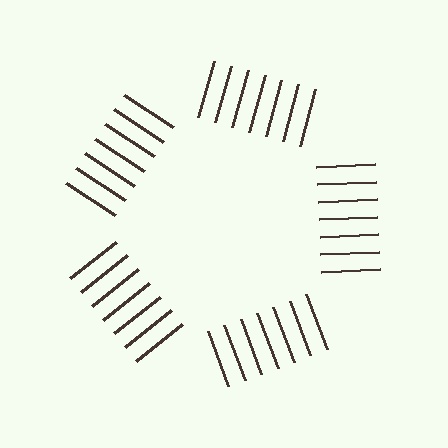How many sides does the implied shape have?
5 sides — the line-ends trace a pentagon.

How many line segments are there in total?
35 — 7 along each of the 5 edges.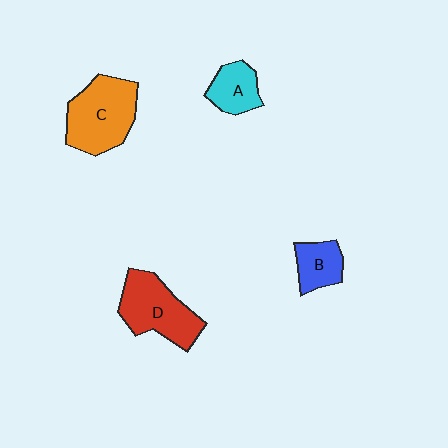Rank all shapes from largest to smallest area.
From largest to smallest: C (orange), D (red), A (cyan), B (blue).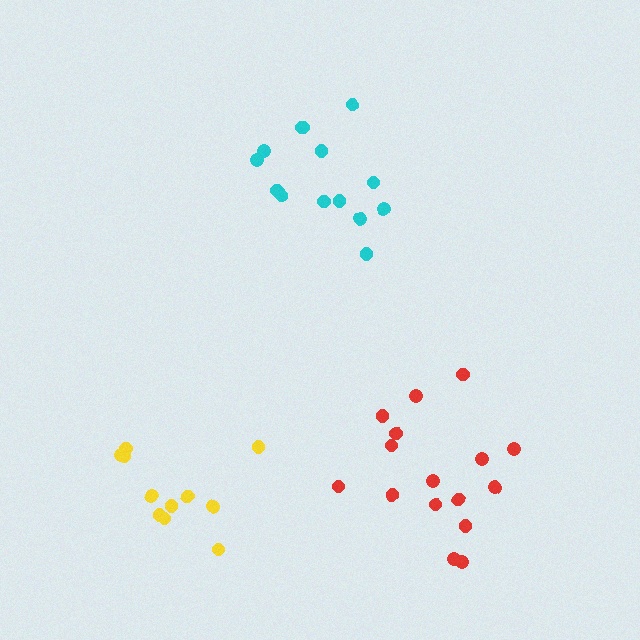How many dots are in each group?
Group 1: 16 dots, Group 2: 11 dots, Group 3: 14 dots (41 total).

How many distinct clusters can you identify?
There are 3 distinct clusters.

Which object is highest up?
The cyan cluster is topmost.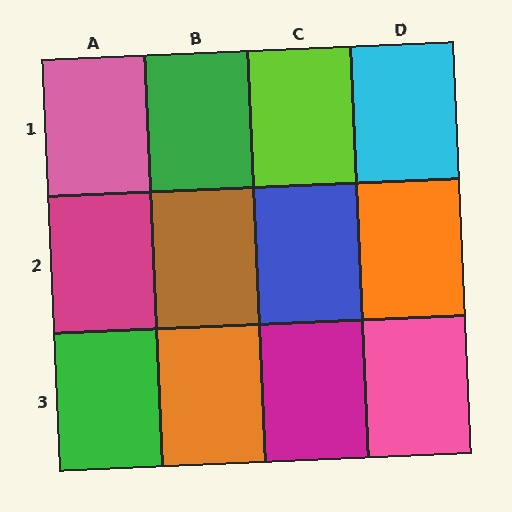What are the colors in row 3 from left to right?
Green, orange, magenta, pink.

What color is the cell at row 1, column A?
Pink.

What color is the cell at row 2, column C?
Blue.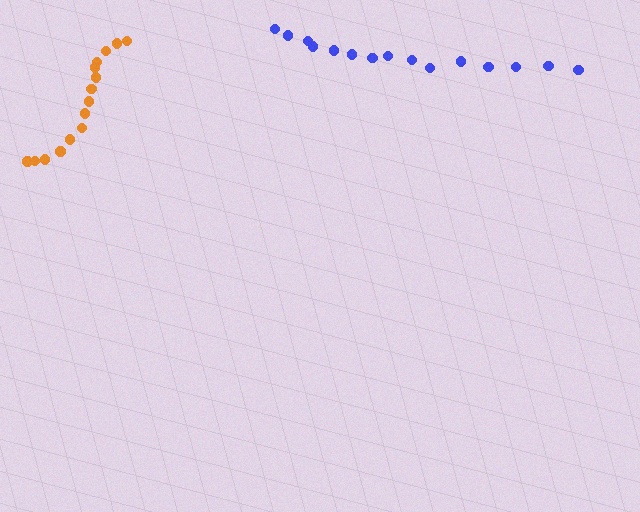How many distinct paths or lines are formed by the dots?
There are 2 distinct paths.